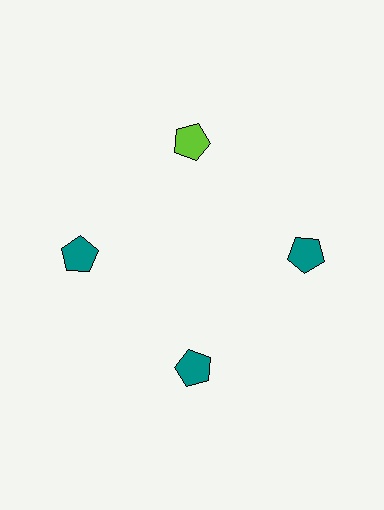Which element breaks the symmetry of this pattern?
The lime pentagon at roughly the 12 o'clock position breaks the symmetry. All other shapes are teal pentagons.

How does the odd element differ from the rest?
It has a different color: lime instead of teal.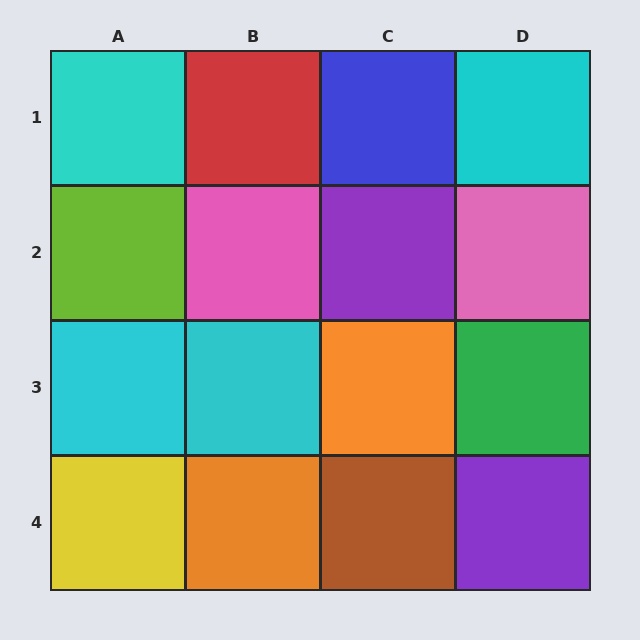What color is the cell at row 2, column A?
Lime.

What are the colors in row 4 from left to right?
Yellow, orange, brown, purple.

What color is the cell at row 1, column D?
Cyan.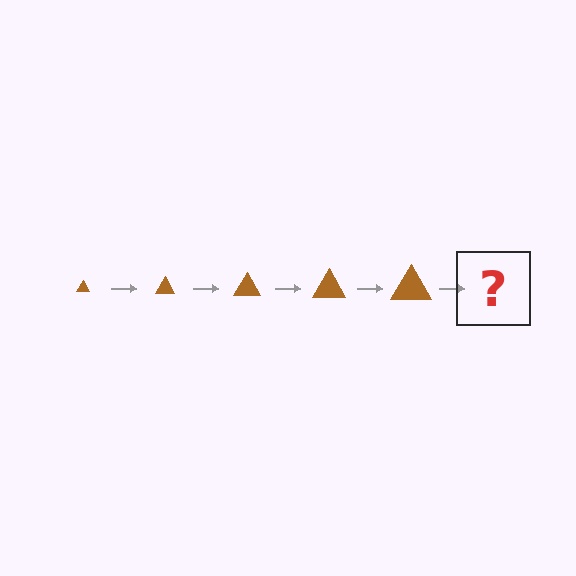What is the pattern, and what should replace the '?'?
The pattern is that the triangle gets progressively larger each step. The '?' should be a brown triangle, larger than the previous one.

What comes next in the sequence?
The next element should be a brown triangle, larger than the previous one.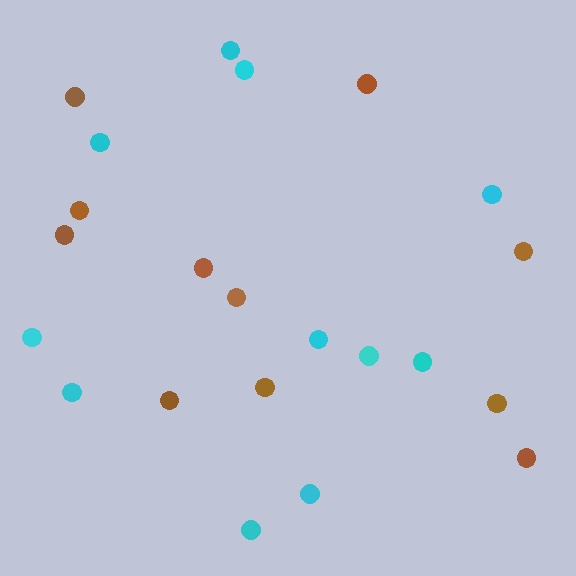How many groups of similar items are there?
There are 2 groups: one group of cyan circles (11) and one group of brown circles (11).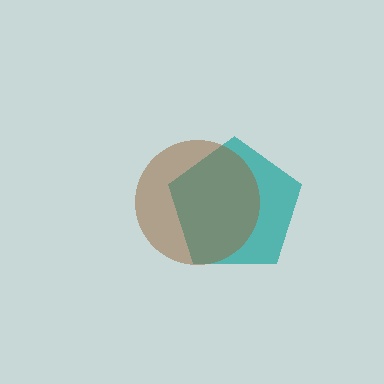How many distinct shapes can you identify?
There are 2 distinct shapes: a teal pentagon, a brown circle.